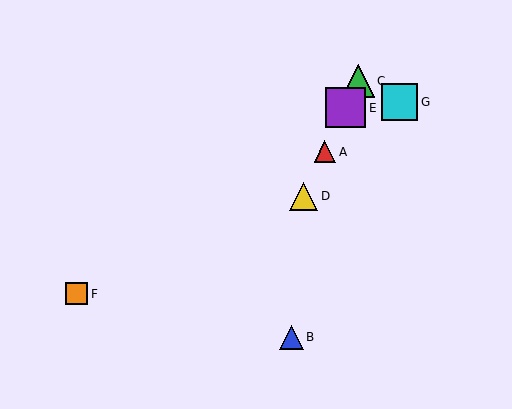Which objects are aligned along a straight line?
Objects A, C, D, E are aligned along a straight line.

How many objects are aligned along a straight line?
4 objects (A, C, D, E) are aligned along a straight line.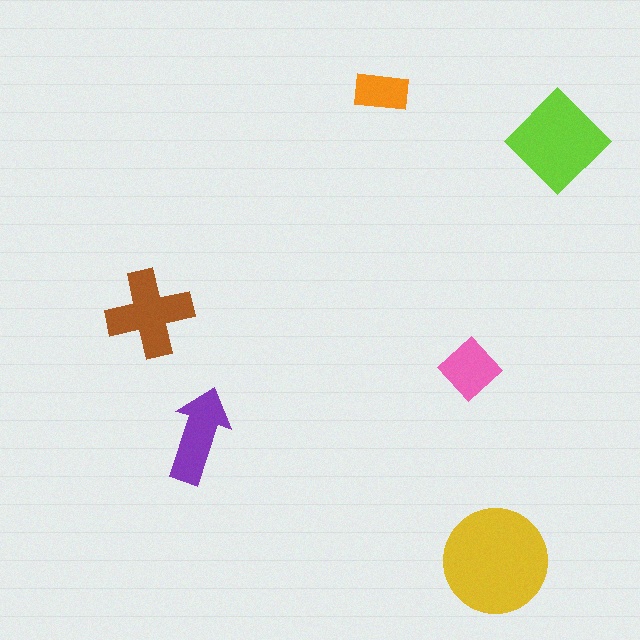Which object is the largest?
The yellow circle.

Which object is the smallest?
The orange rectangle.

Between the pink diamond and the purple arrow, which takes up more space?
The purple arrow.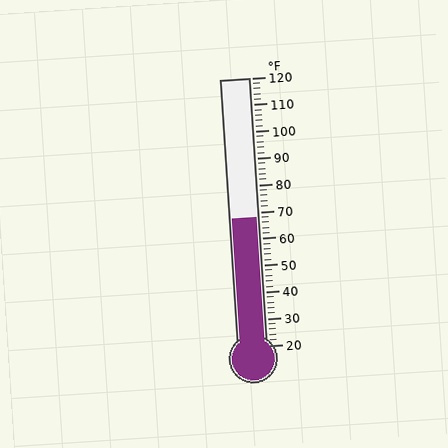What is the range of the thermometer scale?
The thermometer scale ranges from 20°F to 120°F.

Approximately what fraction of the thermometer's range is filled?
The thermometer is filled to approximately 50% of its range.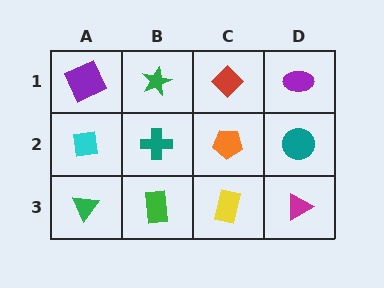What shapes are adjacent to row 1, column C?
An orange pentagon (row 2, column C), a green star (row 1, column B), a purple ellipse (row 1, column D).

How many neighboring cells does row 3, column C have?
3.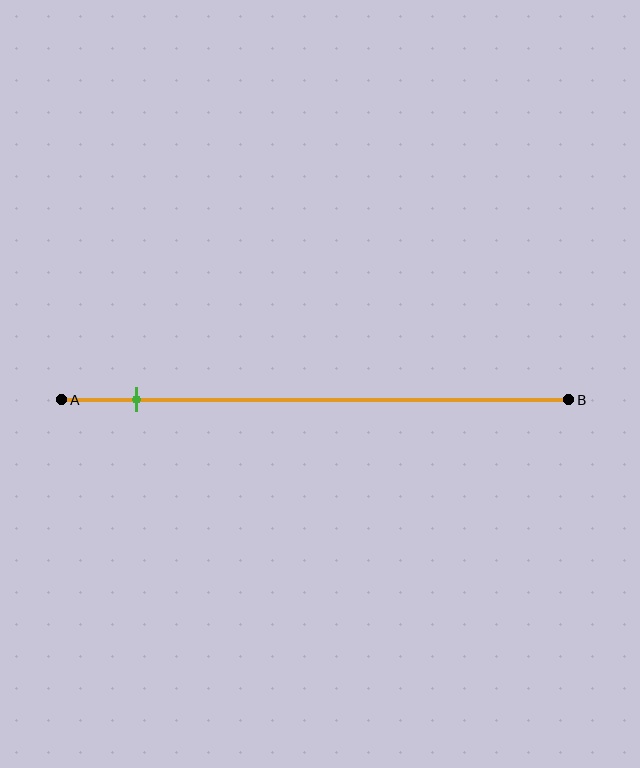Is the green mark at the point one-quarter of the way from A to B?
No, the mark is at about 15% from A, not at the 25% one-quarter point.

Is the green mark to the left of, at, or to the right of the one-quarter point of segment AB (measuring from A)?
The green mark is to the left of the one-quarter point of segment AB.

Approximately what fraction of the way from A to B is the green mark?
The green mark is approximately 15% of the way from A to B.